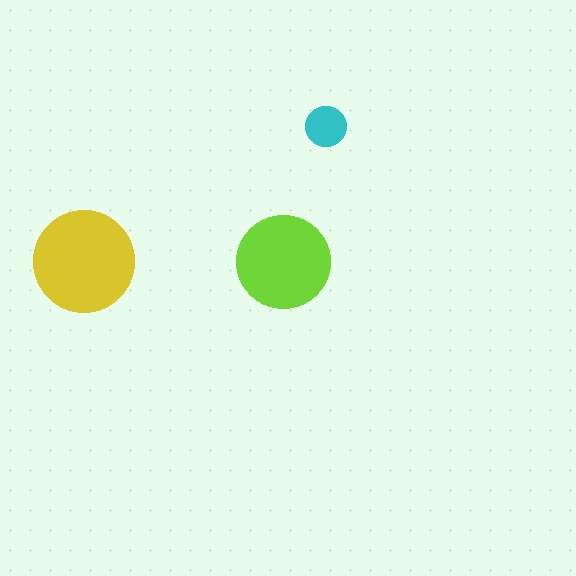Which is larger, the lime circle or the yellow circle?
The yellow one.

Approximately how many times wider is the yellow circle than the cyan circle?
About 2.5 times wider.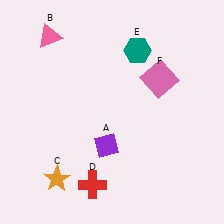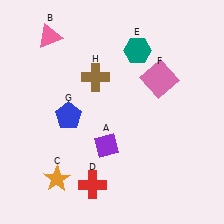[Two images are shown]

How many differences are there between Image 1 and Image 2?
There are 2 differences between the two images.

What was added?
A blue pentagon (G), a brown cross (H) were added in Image 2.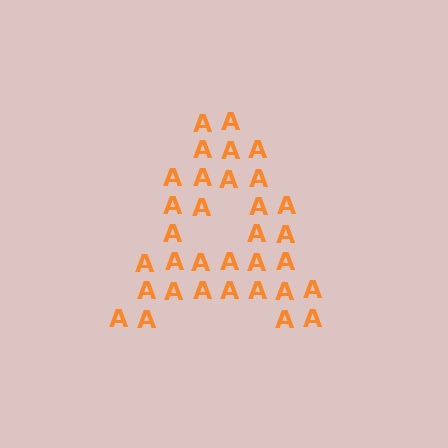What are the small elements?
The small elements are letter A's.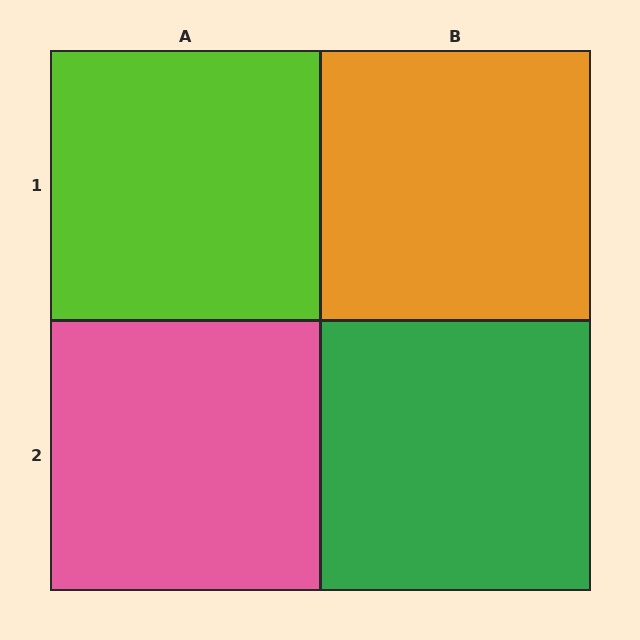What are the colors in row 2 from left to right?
Pink, green.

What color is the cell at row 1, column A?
Lime.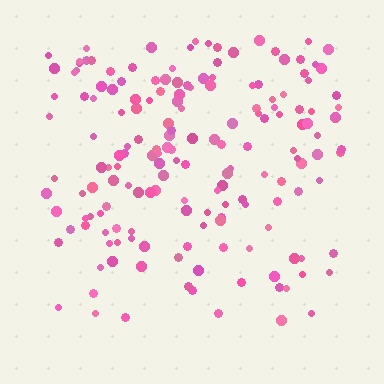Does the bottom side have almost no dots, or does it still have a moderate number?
Still a moderate number, just noticeably fewer than the top.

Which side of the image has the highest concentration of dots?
The top.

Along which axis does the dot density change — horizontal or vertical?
Vertical.